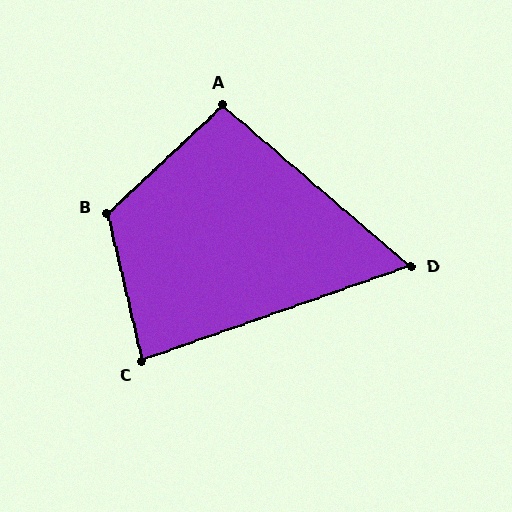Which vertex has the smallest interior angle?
D, at approximately 60 degrees.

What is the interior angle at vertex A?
Approximately 96 degrees (obtuse).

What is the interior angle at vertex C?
Approximately 84 degrees (acute).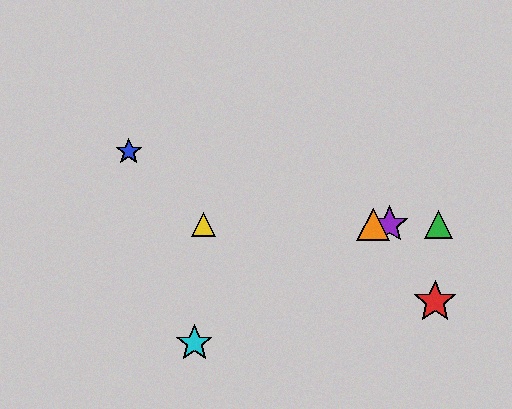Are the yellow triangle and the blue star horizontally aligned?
No, the yellow triangle is at y≈225 and the blue star is at y≈151.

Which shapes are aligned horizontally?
The green triangle, the yellow triangle, the purple star, the orange triangle are aligned horizontally.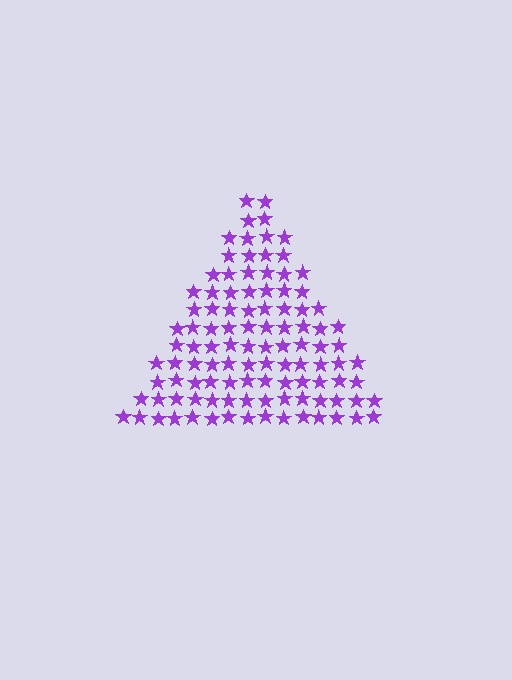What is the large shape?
The large shape is a triangle.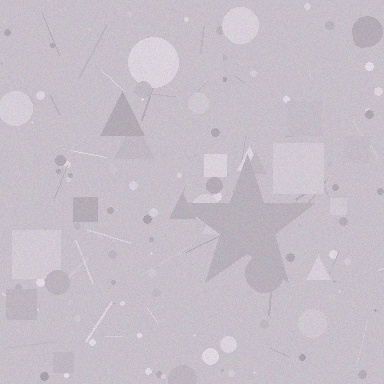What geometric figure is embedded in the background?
A star is embedded in the background.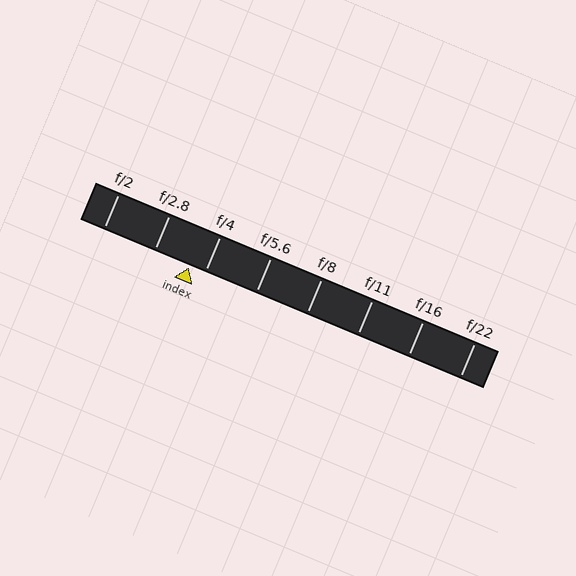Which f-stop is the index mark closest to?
The index mark is closest to f/4.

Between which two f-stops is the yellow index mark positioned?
The index mark is between f/2.8 and f/4.